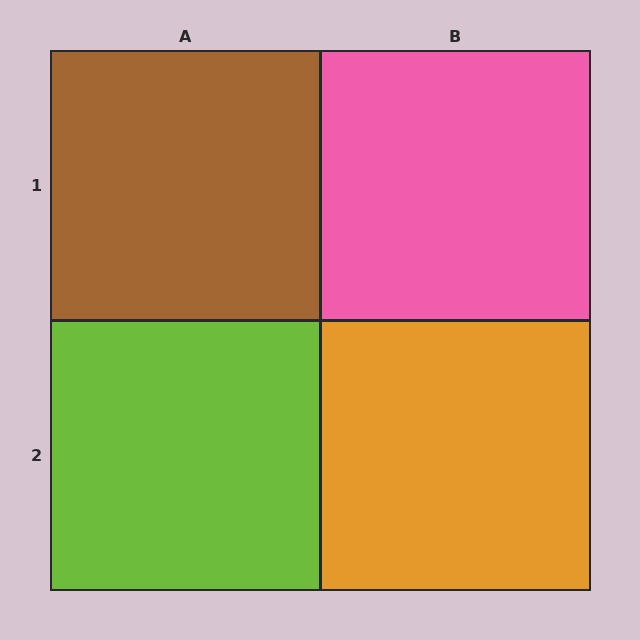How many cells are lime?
1 cell is lime.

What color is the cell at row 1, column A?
Brown.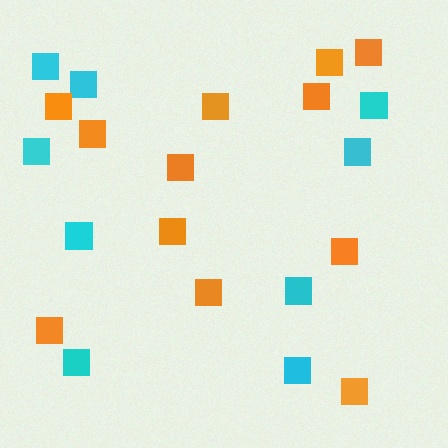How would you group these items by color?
There are 2 groups: one group of cyan squares (9) and one group of orange squares (12).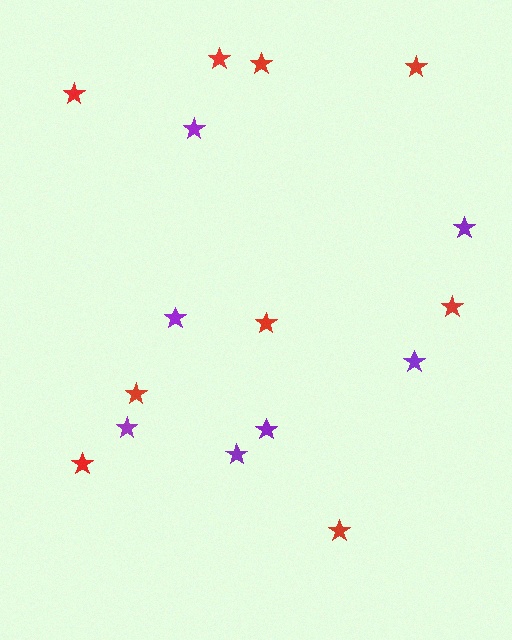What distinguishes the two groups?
There are 2 groups: one group of red stars (9) and one group of purple stars (7).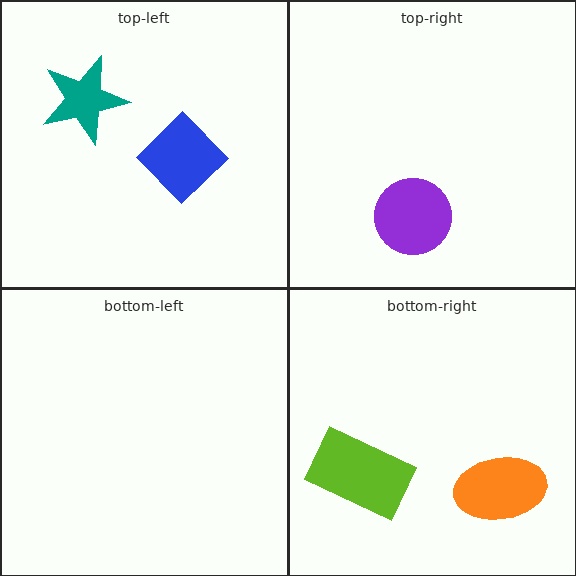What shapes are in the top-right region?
The purple circle.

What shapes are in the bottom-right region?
The lime rectangle, the orange ellipse.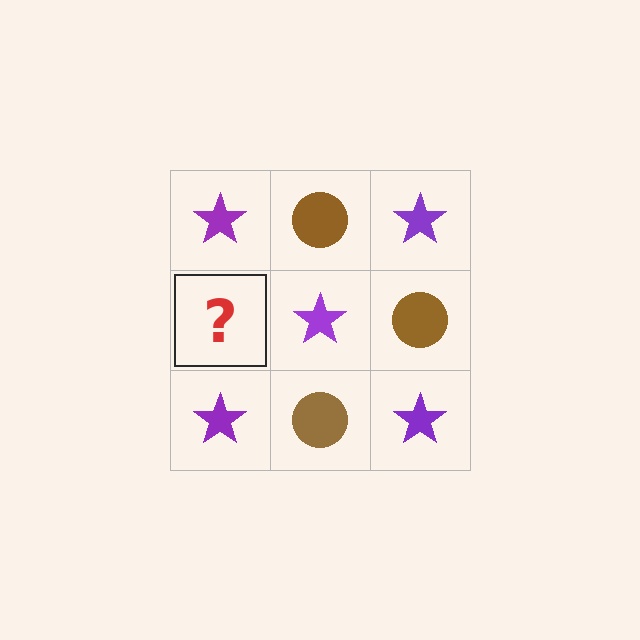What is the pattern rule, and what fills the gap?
The rule is that it alternates purple star and brown circle in a checkerboard pattern. The gap should be filled with a brown circle.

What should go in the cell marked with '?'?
The missing cell should contain a brown circle.